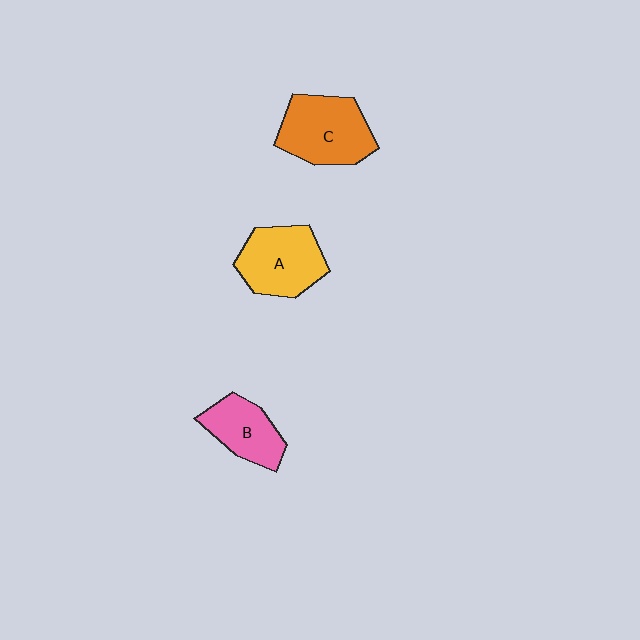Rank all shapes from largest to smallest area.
From largest to smallest: C (orange), A (yellow), B (pink).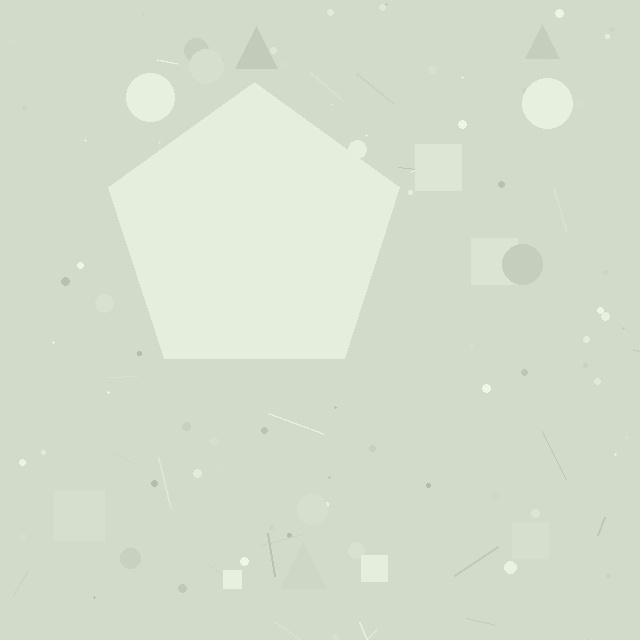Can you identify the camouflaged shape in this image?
The camouflaged shape is a pentagon.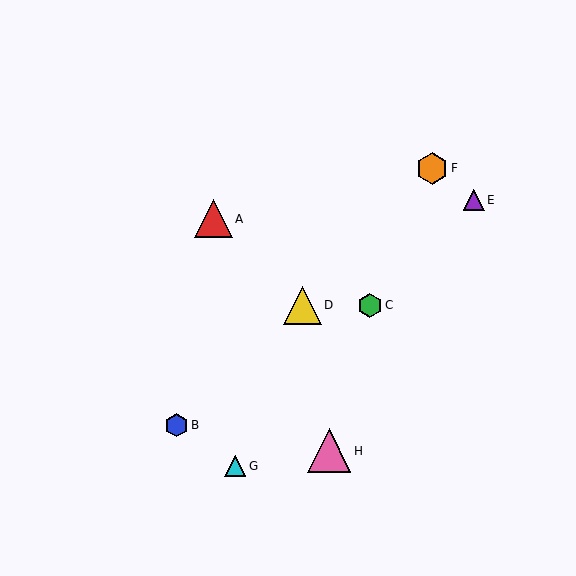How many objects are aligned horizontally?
2 objects (C, D) are aligned horizontally.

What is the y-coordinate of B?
Object B is at y≈425.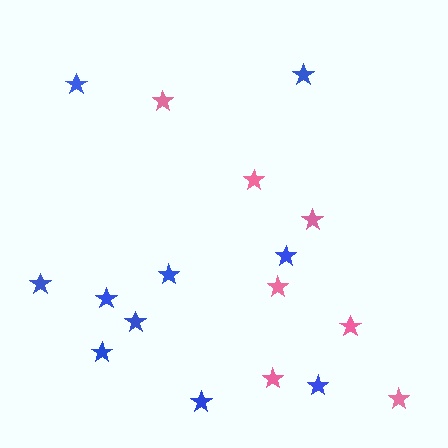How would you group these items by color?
There are 2 groups: one group of blue stars (10) and one group of pink stars (7).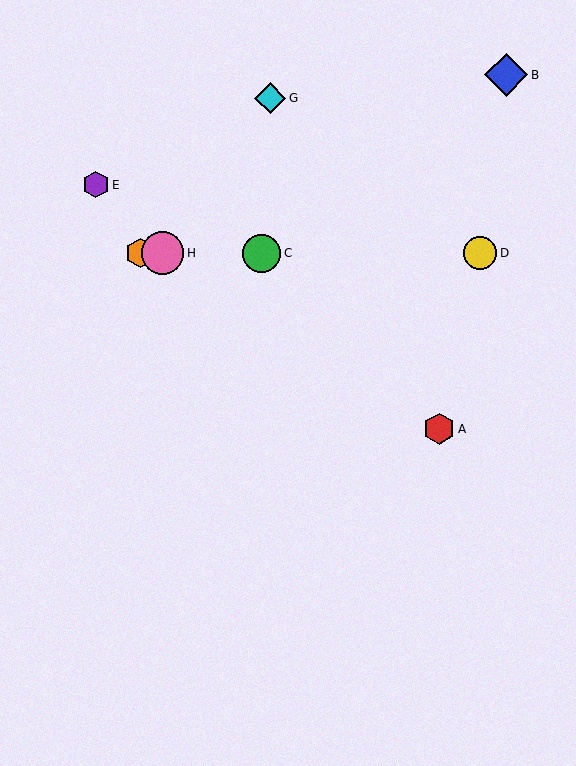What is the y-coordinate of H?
Object H is at y≈253.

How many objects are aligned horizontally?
4 objects (C, D, F, H) are aligned horizontally.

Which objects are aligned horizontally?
Objects C, D, F, H are aligned horizontally.